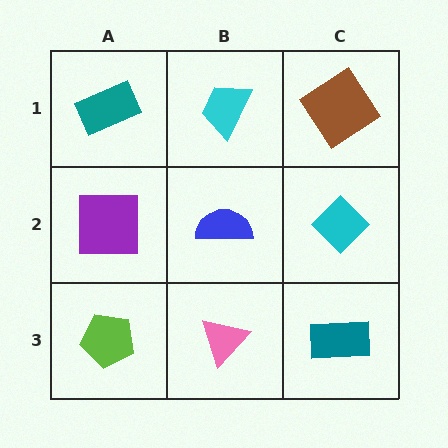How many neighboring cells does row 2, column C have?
3.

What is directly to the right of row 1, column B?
A brown diamond.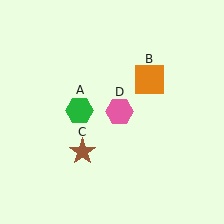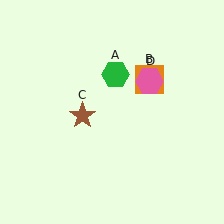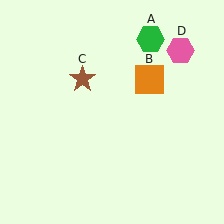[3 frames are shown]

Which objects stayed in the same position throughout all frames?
Orange square (object B) remained stationary.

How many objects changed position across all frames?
3 objects changed position: green hexagon (object A), brown star (object C), pink hexagon (object D).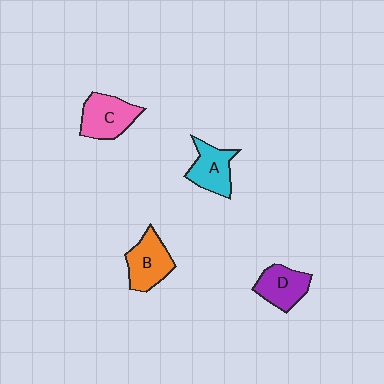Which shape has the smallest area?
Shape A (cyan).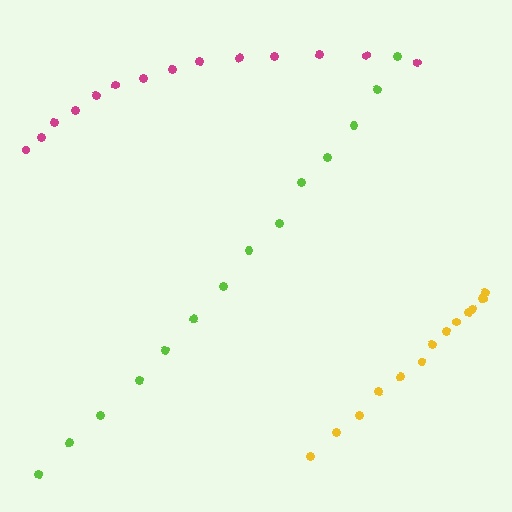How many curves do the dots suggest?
There are 3 distinct paths.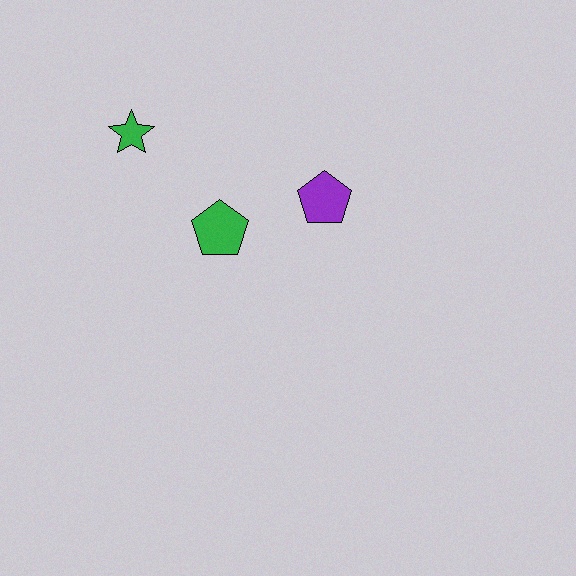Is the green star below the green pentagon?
No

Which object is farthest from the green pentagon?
The green star is farthest from the green pentagon.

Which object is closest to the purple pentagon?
The green pentagon is closest to the purple pentagon.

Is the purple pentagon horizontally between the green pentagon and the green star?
No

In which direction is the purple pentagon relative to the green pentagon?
The purple pentagon is to the right of the green pentagon.